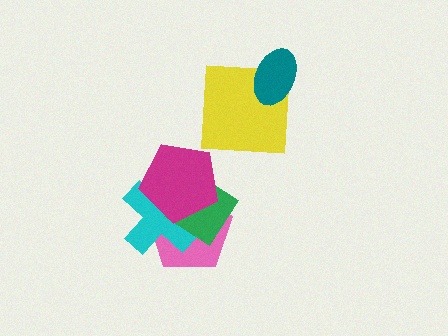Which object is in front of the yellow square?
The teal ellipse is in front of the yellow square.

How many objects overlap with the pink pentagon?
3 objects overlap with the pink pentagon.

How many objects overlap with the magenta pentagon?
3 objects overlap with the magenta pentagon.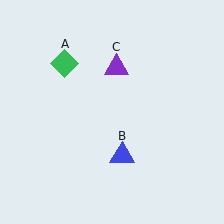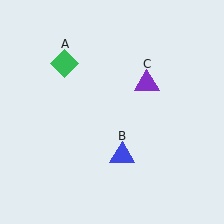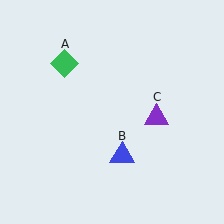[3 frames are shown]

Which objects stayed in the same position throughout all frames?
Green diamond (object A) and blue triangle (object B) remained stationary.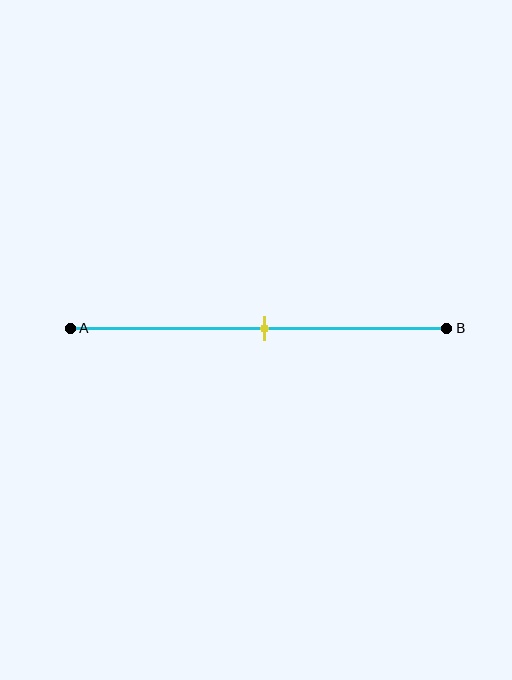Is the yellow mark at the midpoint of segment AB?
Yes, the mark is approximately at the midpoint.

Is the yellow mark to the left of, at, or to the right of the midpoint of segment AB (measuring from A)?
The yellow mark is approximately at the midpoint of segment AB.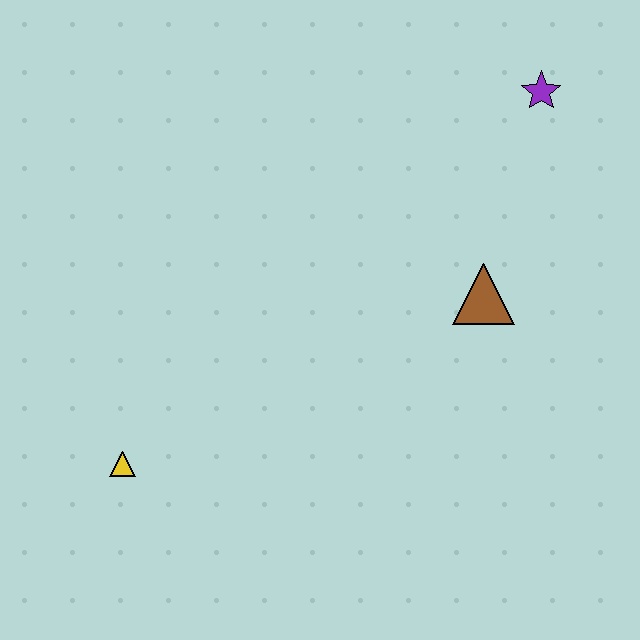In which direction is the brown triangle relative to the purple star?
The brown triangle is below the purple star.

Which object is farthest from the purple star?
The yellow triangle is farthest from the purple star.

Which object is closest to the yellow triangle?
The brown triangle is closest to the yellow triangle.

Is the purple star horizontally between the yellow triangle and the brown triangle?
No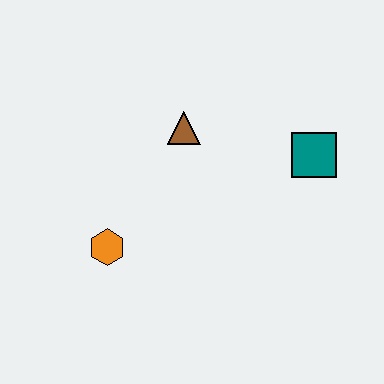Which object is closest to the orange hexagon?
The brown triangle is closest to the orange hexagon.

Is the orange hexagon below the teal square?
Yes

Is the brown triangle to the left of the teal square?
Yes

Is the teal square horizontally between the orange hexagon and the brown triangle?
No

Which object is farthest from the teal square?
The orange hexagon is farthest from the teal square.